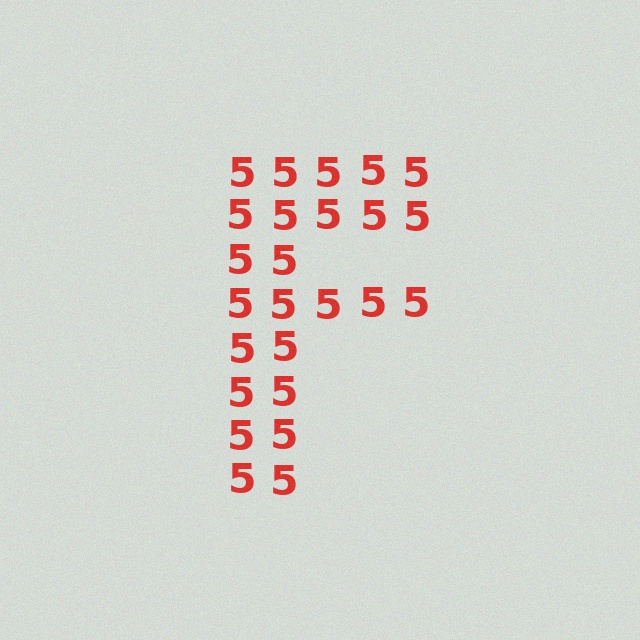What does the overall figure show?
The overall figure shows the letter F.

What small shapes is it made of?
It is made of small digit 5's.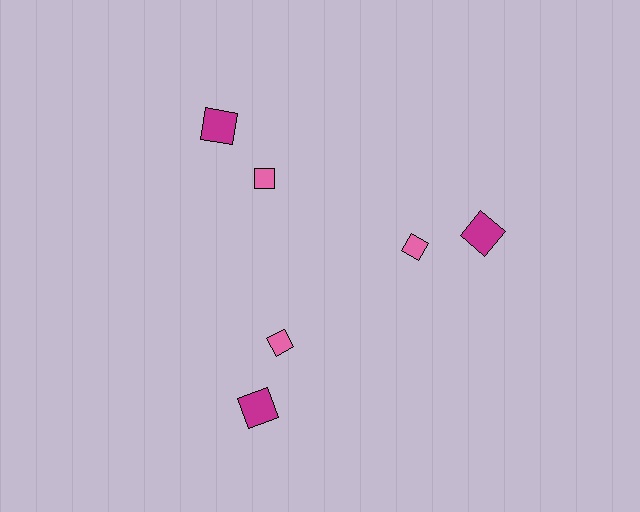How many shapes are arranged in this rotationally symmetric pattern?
There are 6 shapes, arranged in 3 groups of 2.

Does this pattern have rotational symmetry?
Yes, this pattern has 3-fold rotational symmetry. It looks the same after rotating 120 degrees around the center.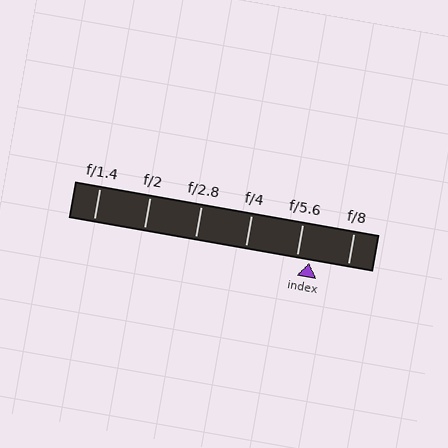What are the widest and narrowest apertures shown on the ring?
The widest aperture shown is f/1.4 and the narrowest is f/8.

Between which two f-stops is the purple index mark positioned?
The index mark is between f/5.6 and f/8.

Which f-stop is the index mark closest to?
The index mark is closest to f/5.6.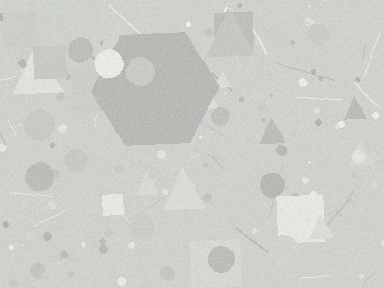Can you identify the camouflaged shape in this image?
The camouflaged shape is a hexagon.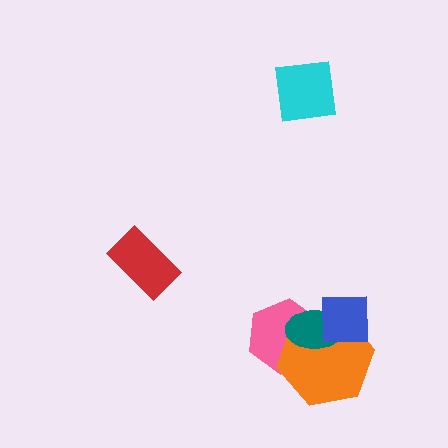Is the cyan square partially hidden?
No, no other shape covers it.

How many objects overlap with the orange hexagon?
3 objects overlap with the orange hexagon.